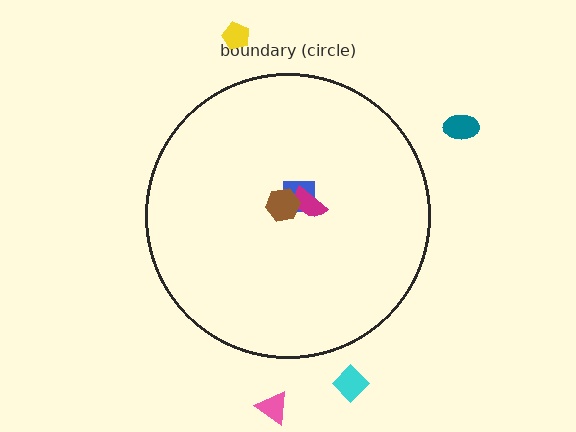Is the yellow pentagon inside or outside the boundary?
Outside.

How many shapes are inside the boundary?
3 inside, 4 outside.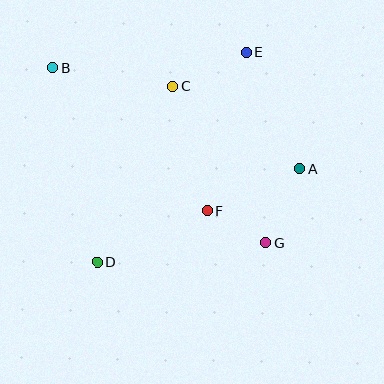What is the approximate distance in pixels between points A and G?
The distance between A and G is approximately 82 pixels.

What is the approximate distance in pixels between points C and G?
The distance between C and G is approximately 183 pixels.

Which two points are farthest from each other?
Points B and G are farthest from each other.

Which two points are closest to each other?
Points F and G are closest to each other.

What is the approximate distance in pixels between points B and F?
The distance between B and F is approximately 211 pixels.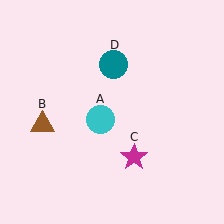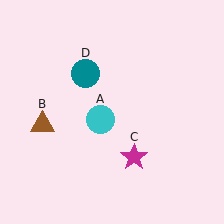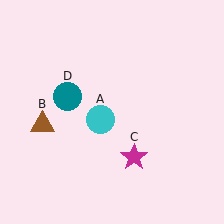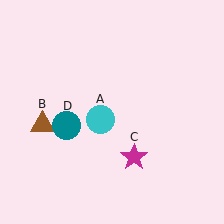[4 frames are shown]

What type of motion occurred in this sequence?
The teal circle (object D) rotated counterclockwise around the center of the scene.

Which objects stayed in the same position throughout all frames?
Cyan circle (object A) and brown triangle (object B) and magenta star (object C) remained stationary.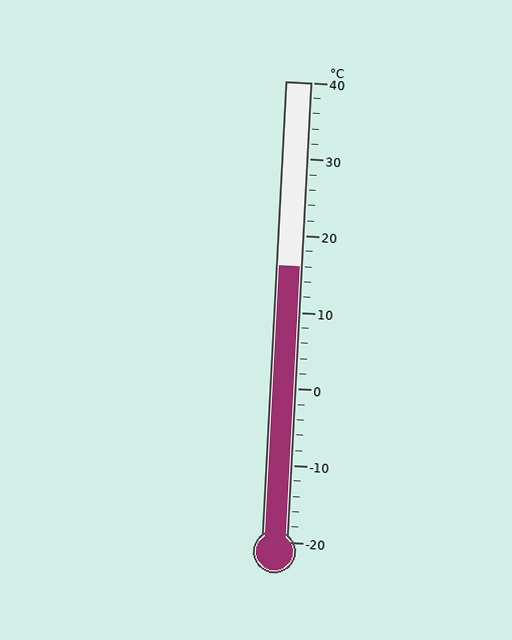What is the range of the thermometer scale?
The thermometer scale ranges from -20°C to 40°C.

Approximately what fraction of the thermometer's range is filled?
The thermometer is filled to approximately 60% of its range.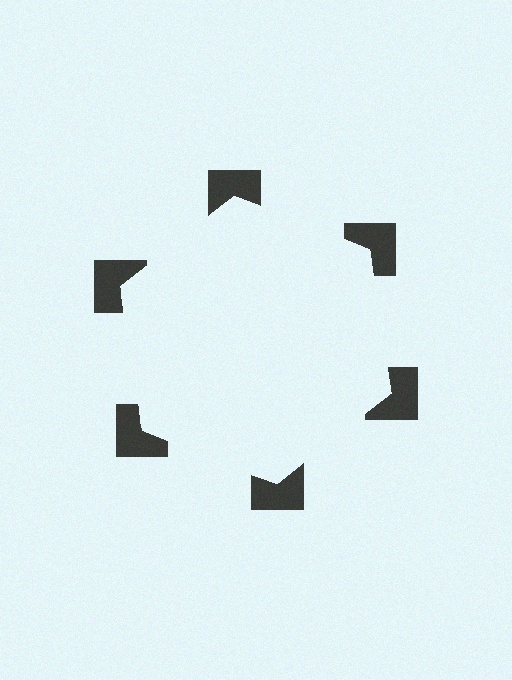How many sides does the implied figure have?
6 sides.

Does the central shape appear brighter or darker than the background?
It typically appears slightly brighter than the background, even though no actual brightness change is drawn.